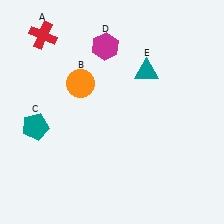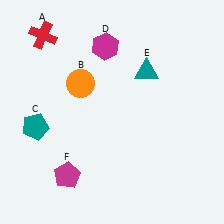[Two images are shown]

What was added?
A magenta pentagon (F) was added in Image 2.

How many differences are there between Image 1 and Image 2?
There is 1 difference between the two images.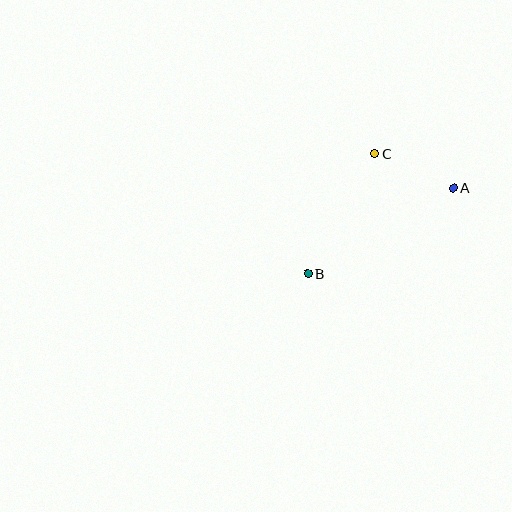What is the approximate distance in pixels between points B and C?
The distance between B and C is approximately 137 pixels.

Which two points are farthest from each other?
Points A and B are farthest from each other.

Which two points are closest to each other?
Points A and C are closest to each other.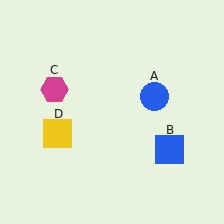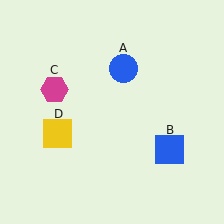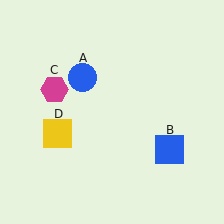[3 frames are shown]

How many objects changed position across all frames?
1 object changed position: blue circle (object A).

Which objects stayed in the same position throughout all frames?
Blue square (object B) and magenta hexagon (object C) and yellow square (object D) remained stationary.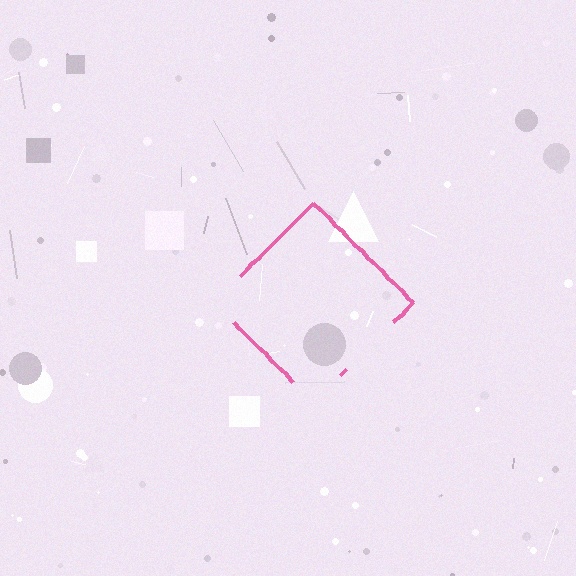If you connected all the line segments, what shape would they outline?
They would outline a diamond.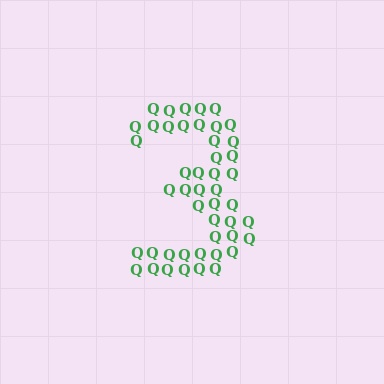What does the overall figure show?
The overall figure shows the digit 3.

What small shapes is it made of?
It is made of small letter Q's.